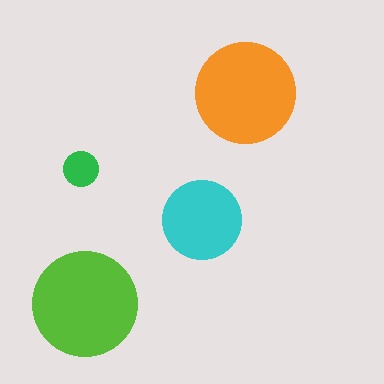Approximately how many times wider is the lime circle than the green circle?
About 3 times wider.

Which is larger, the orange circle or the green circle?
The orange one.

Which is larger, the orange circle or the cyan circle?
The orange one.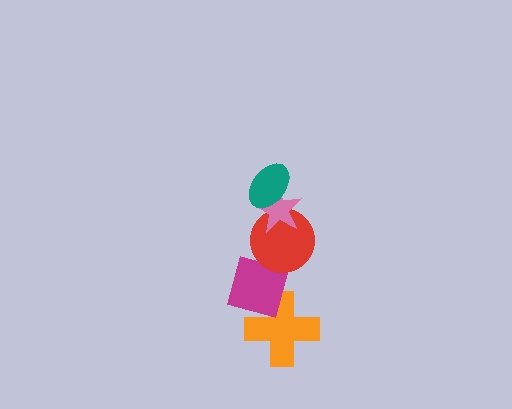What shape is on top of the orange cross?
The magenta diamond is on top of the orange cross.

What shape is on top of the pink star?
The teal ellipse is on top of the pink star.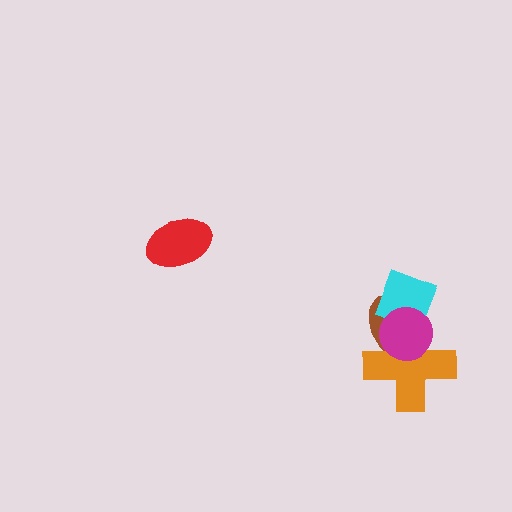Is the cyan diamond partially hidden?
Yes, it is partially covered by another shape.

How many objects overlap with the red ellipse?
0 objects overlap with the red ellipse.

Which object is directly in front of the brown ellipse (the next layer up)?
The orange cross is directly in front of the brown ellipse.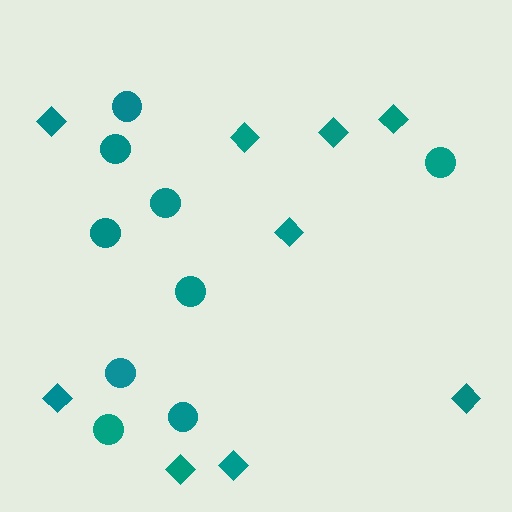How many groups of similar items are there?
There are 2 groups: one group of circles (9) and one group of diamonds (9).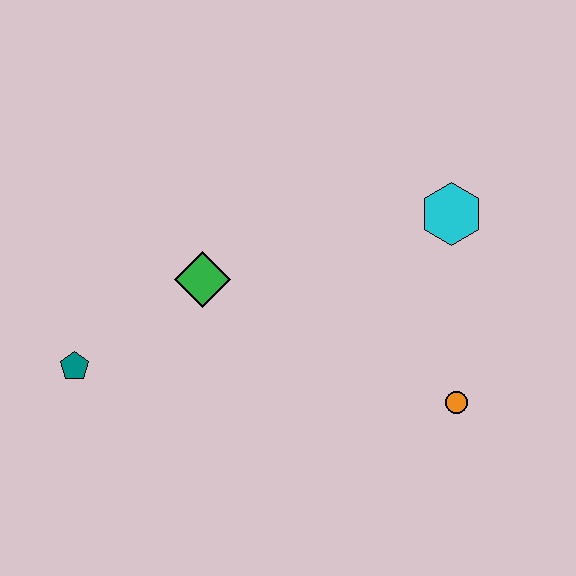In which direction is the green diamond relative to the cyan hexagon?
The green diamond is to the left of the cyan hexagon.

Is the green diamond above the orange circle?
Yes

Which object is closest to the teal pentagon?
The green diamond is closest to the teal pentagon.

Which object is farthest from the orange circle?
The teal pentagon is farthest from the orange circle.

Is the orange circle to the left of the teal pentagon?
No